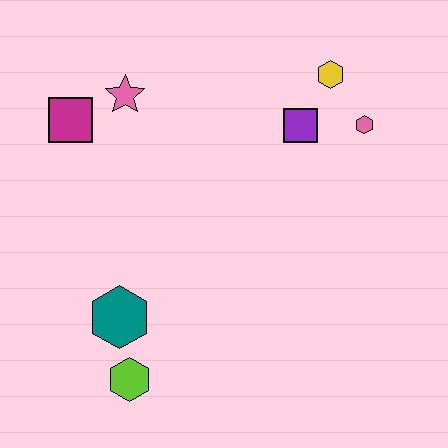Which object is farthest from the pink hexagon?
The lime hexagon is farthest from the pink hexagon.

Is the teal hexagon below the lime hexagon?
No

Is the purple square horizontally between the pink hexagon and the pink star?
Yes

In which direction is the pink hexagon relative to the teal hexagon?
The pink hexagon is to the right of the teal hexagon.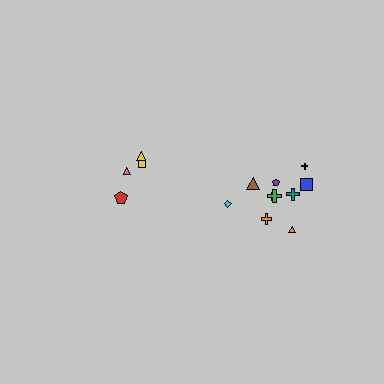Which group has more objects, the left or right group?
The right group.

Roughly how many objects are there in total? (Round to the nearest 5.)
Roughly 15 objects in total.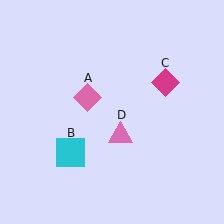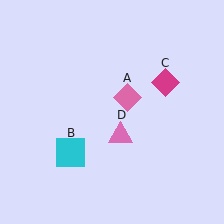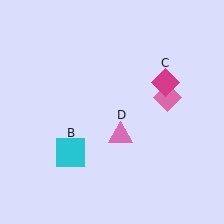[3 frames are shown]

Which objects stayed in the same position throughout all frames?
Cyan square (object B) and magenta diamond (object C) and pink triangle (object D) remained stationary.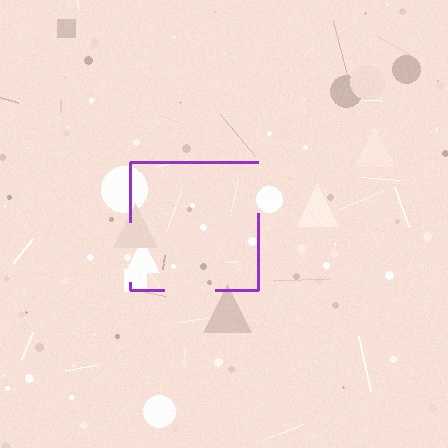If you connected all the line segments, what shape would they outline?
They would outline a square.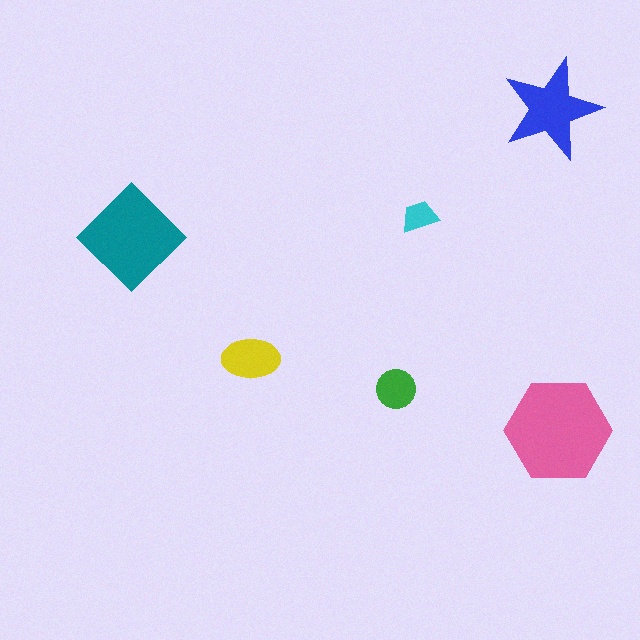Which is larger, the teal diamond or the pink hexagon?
The pink hexagon.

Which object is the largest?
The pink hexagon.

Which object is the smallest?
The cyan trapezoid.